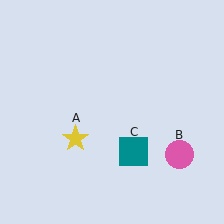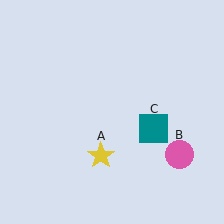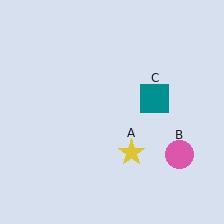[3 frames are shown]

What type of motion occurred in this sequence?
The yellow star (object A), teal square (object C) rotated counterclockwise around the center of the scene.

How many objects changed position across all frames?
2 objects changed position: yellow star (object A), teal square (object C).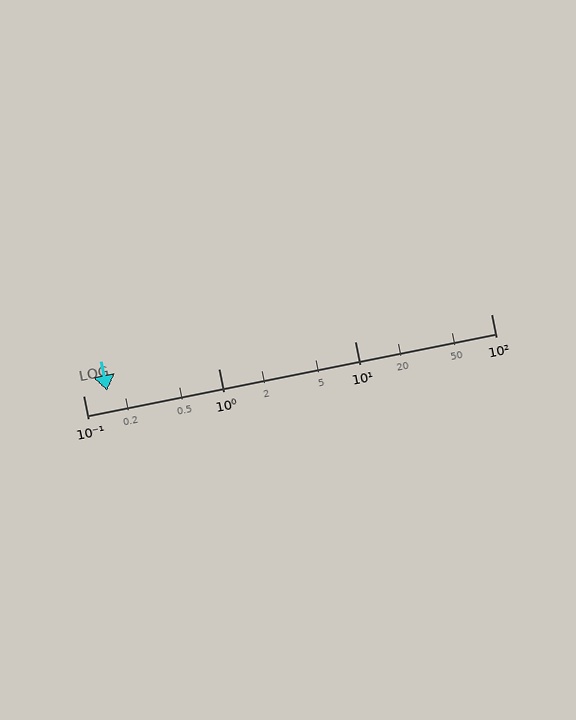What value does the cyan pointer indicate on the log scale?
The pointer indicates approximately 0.15.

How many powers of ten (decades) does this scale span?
The scale spans 3 decades, from 0.1 to 100.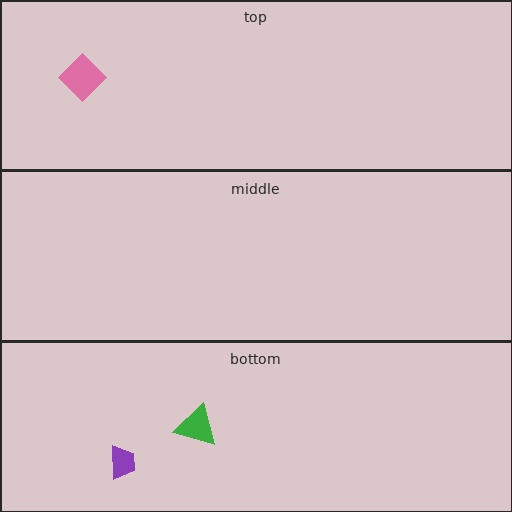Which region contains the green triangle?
The bottom region.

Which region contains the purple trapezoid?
The bottom region.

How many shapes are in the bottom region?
2.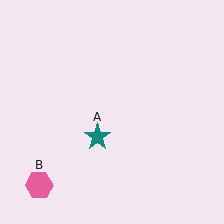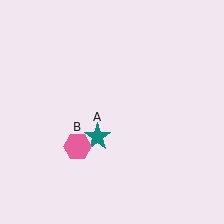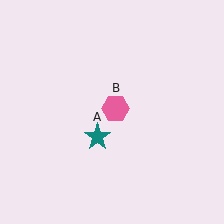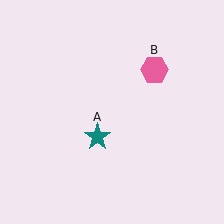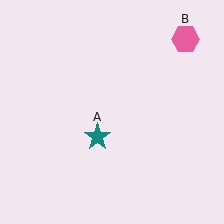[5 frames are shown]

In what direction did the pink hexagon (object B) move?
The pink hexagon (object B) moved up and to the right.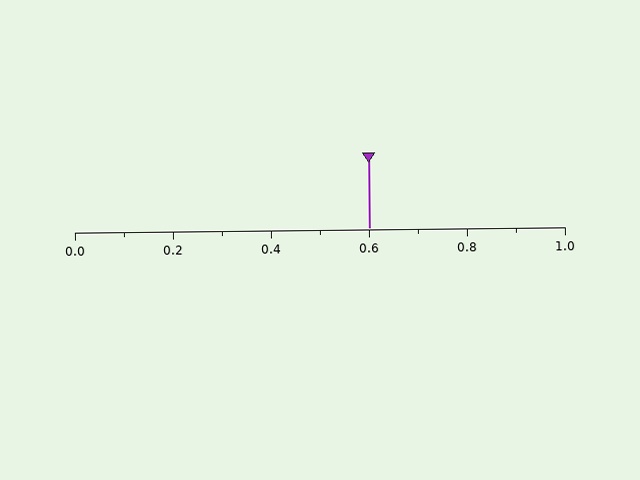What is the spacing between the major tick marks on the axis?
The major ticks are spaced 0.2 apart.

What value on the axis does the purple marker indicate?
The marker indicates approximately 0.6.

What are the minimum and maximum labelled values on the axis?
The axis runs from 0.0 to 1.0.